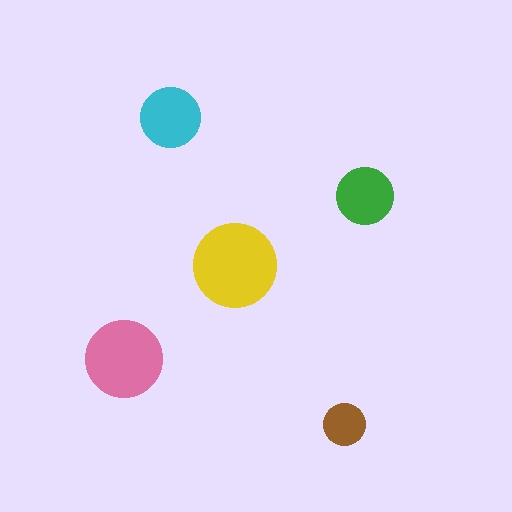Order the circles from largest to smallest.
the yellow one, the pink one, the cyan one, the green one, the brown one.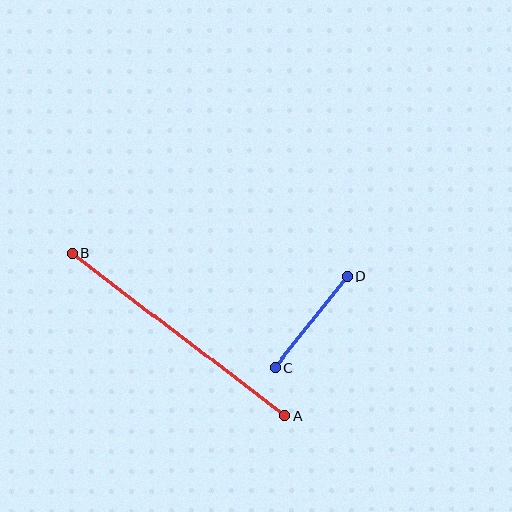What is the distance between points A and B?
The distance is approximately 267 pixels.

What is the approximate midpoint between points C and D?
The midpoint is at approximately (311, 322) pixels.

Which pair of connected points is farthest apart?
Points A and B are farthest apart.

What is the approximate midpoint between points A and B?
The midpoint is at approximately (179, 334) pixels.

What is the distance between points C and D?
The distance is approximately 117 pixels.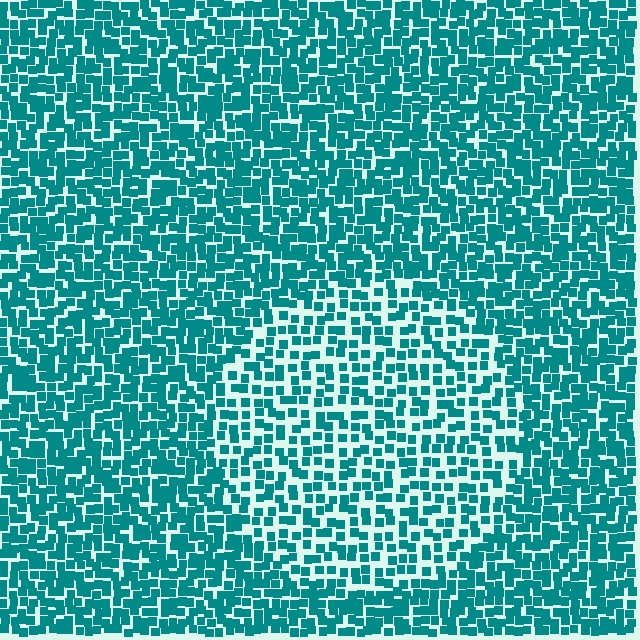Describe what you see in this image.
The image contains small teal elements arranged at two different densities. A circle-shaped region is visible where the elements are less densely packed than the surrounding area.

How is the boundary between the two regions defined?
The boundary is defined by a change in element density (approximately 1.7x ratio). All elements are the same color, size, and shape.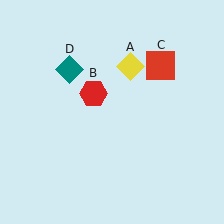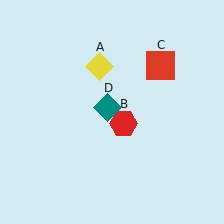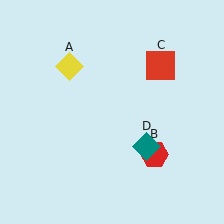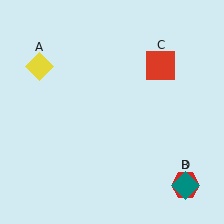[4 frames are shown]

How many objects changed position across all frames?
3 objects changed position: yellow diamond (object A), red hexagon (object B), teal diamond (object D).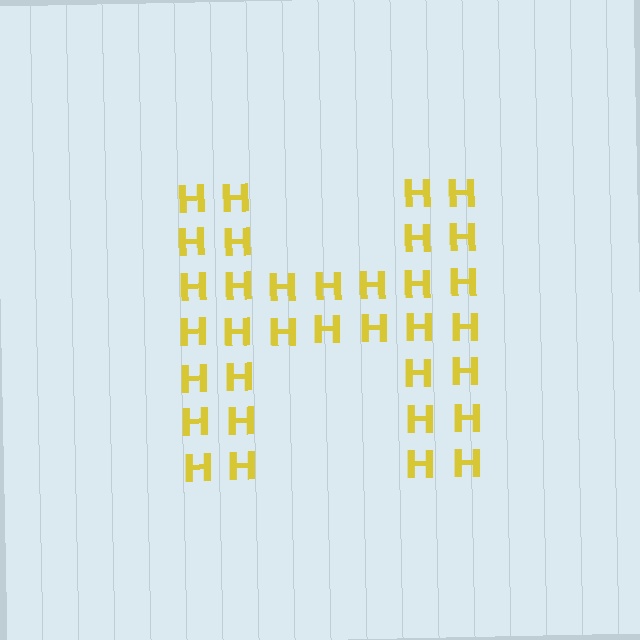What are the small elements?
The small elements are letter H's.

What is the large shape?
The large shape is the letter H.